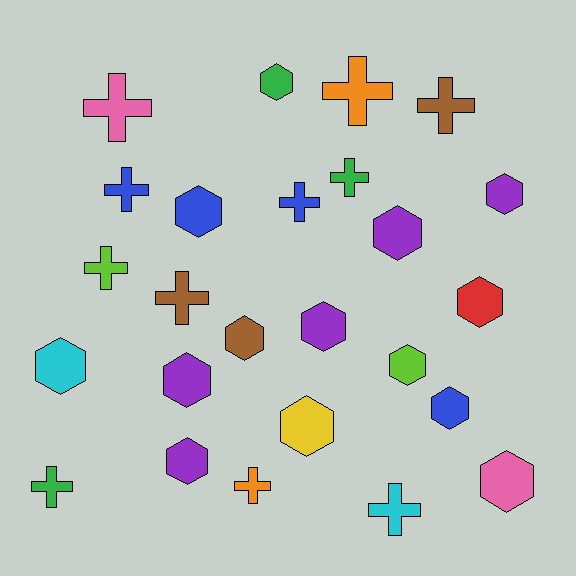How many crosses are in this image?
There are 11 crosses.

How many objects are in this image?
There are 25 objects.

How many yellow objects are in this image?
There is 1 yellow object.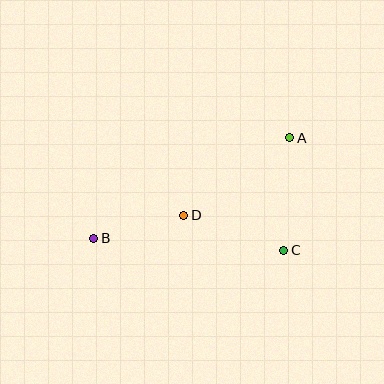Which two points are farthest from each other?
Points A and B are farthest from each other.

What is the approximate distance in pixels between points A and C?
The distance between A and C is approximately 113 pixels.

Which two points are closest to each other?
Points B and D are closest to each other.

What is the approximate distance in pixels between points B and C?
The distance between B and C is approximately 190 pixels.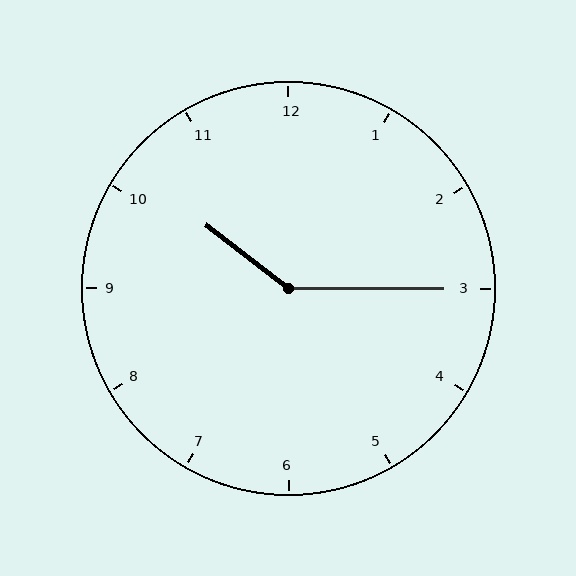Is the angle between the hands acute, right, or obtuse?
It is obtuse.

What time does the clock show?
10:15.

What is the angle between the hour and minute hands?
Approximately 142 degrees.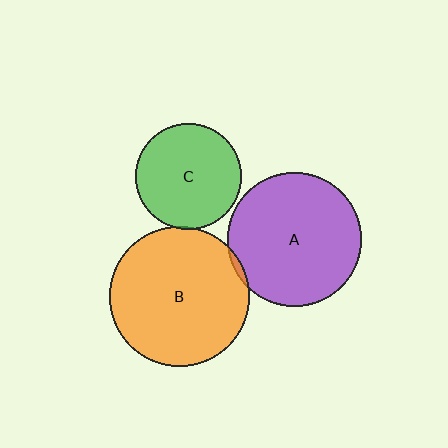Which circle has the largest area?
Circle B (orange).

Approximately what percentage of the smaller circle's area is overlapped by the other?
Approximately 5%.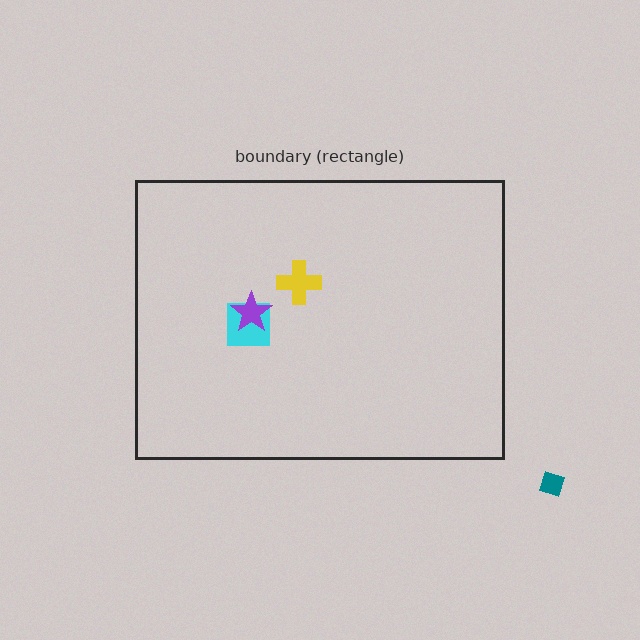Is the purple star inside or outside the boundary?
Inside.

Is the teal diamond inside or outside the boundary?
Outside.